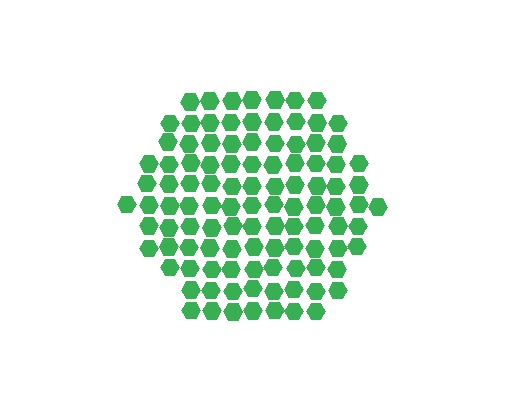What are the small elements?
The small elements are hexagons.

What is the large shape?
The large shape is a hexagon.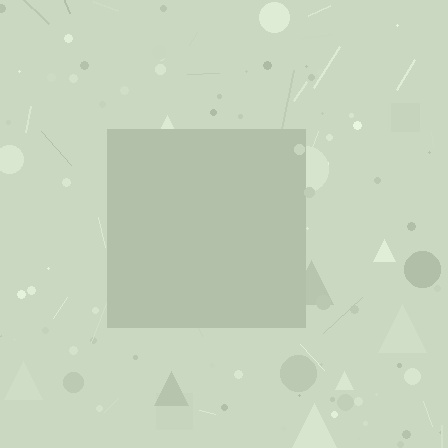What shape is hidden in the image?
A square is hidden in the image.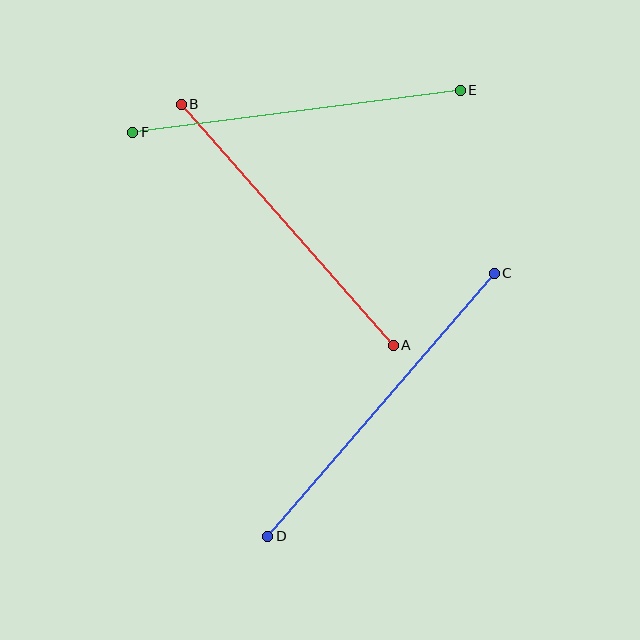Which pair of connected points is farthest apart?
Points C and D are farthest apart.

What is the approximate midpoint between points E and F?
The midpoint is at approximately (297, 111) pixels.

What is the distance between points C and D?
The distance is approximately 347 pixels.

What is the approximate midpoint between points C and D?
The midpoint is at approximately (381, 405) pixels.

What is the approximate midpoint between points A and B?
The midpoint is at approximately (287, 225) pixels.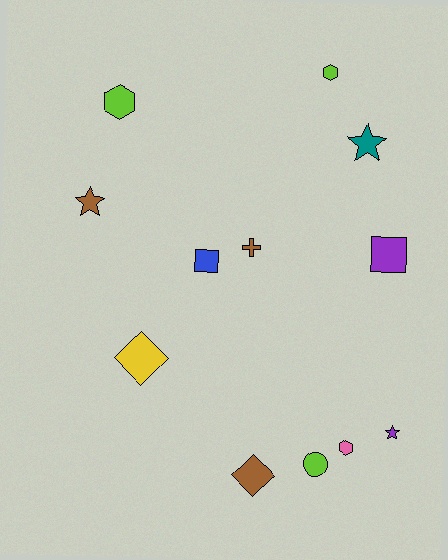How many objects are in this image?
There are 12 objects.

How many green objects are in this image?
There are no green objects.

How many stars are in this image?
There are 3 stars.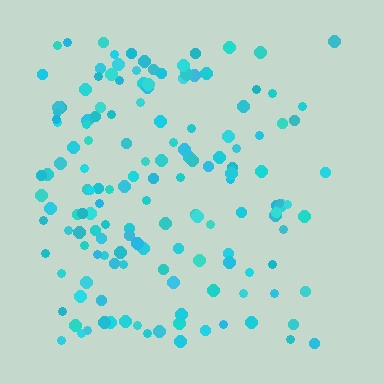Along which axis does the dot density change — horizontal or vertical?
Horizontal.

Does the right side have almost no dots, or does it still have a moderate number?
Still a moderate number, just noticeably fewer than the left.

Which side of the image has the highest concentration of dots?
The left.